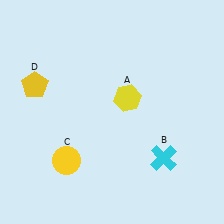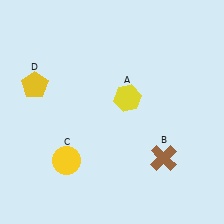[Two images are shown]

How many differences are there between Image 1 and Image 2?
There is 1 difference between the two images.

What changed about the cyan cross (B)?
In Image 1, B is cyan. In Image 2, it changed to brown.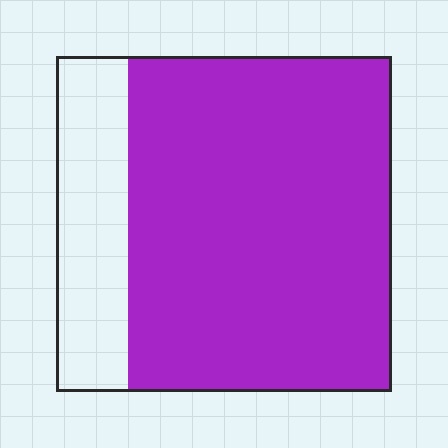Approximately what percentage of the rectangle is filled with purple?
Approximately 80%.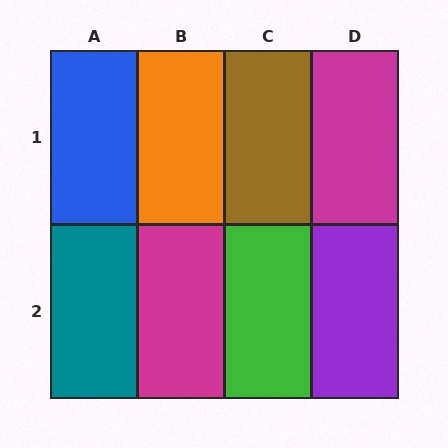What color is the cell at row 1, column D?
Magenta.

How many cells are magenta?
2 cells are magenta.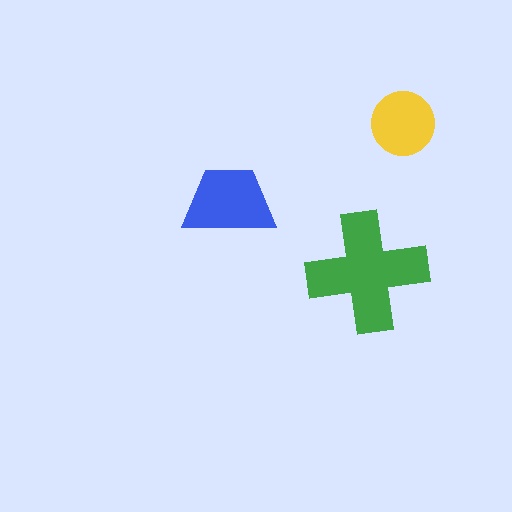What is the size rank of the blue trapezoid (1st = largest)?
2nd.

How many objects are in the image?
There are 3 objects in the image.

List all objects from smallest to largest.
The yellow circle, the blue trapezoid, the green cross.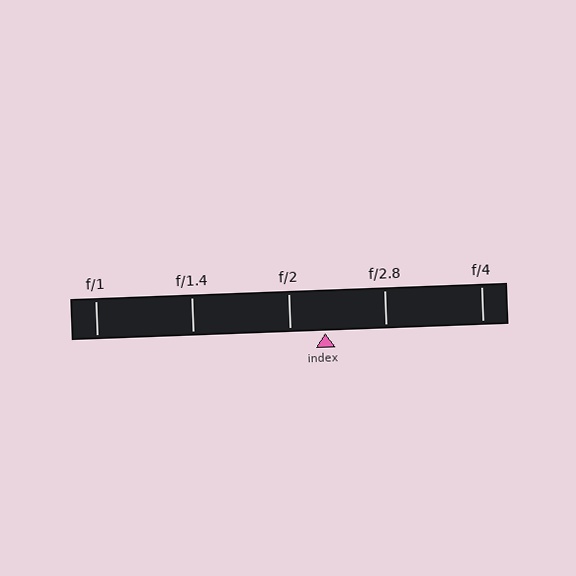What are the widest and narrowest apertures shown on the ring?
The widest aperture shown is f/1 and the narrowest is f/4.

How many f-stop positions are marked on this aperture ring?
There are 5 f-stop positions marked.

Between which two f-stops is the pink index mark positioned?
The index mark is between f/2 and f/2.8.